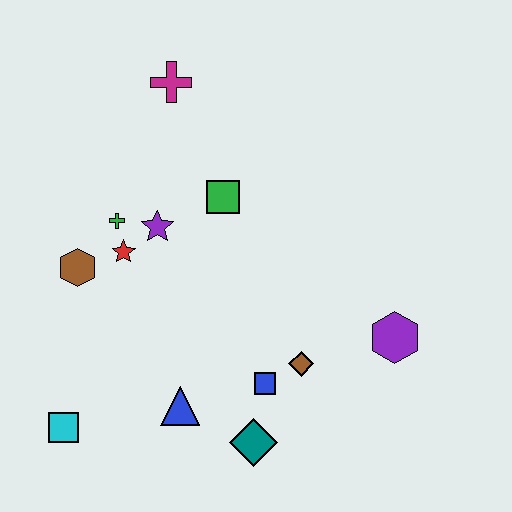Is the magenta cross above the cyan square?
Yes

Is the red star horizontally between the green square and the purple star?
No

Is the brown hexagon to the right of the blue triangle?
No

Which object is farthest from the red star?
The purple hexagon is farthest from the red star.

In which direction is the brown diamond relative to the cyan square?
The brown diamond is to the right of the cyan square.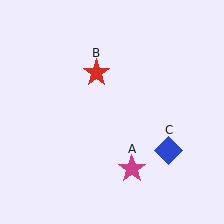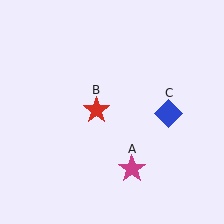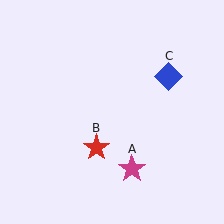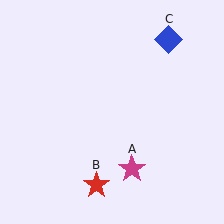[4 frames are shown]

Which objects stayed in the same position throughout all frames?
Magenta star (object A) remained stationary.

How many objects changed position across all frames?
2 objects changed position: red star (object B), blue diamond (object C).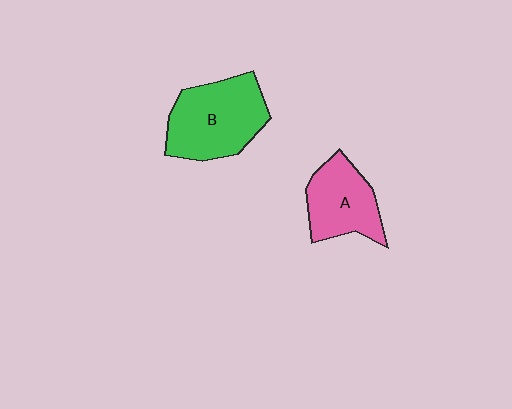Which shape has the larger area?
Shape B (green).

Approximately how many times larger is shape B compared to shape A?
Approximately 1.3 times.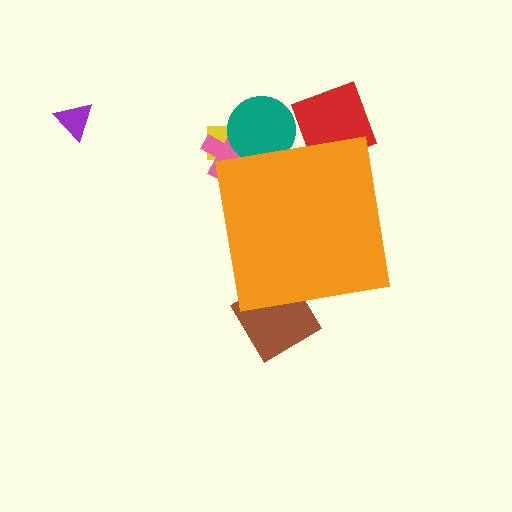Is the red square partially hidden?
Yes, the red square is partially hidden behind the orange square.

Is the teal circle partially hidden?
Yes, the teal circle is partially hidden behind the orange square.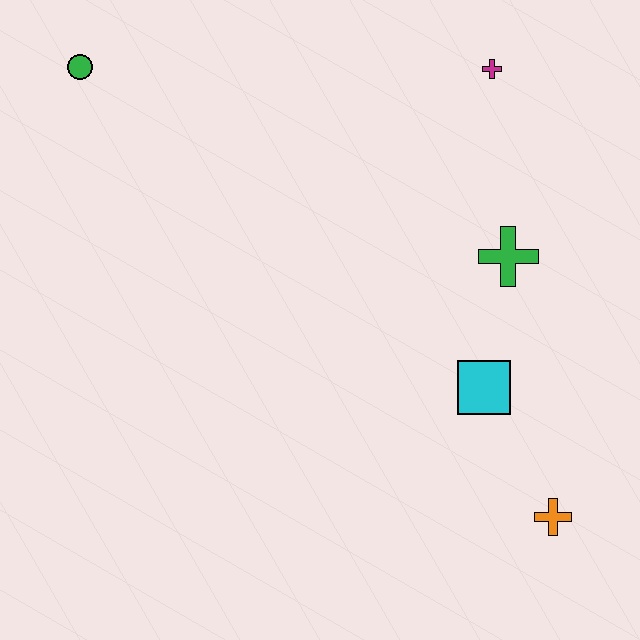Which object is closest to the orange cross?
The cyan square is closest to the orange cross.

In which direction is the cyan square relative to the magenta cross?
The cyan square is below the magenta cross.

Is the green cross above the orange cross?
Yes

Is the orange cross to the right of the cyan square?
Yes